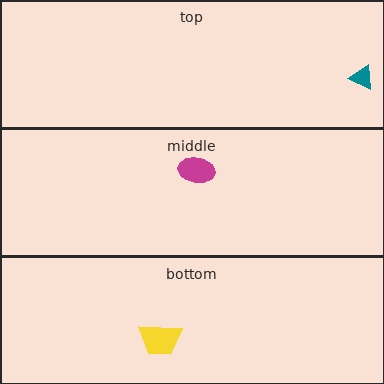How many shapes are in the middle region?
1.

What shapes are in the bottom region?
The yellow trapezoid.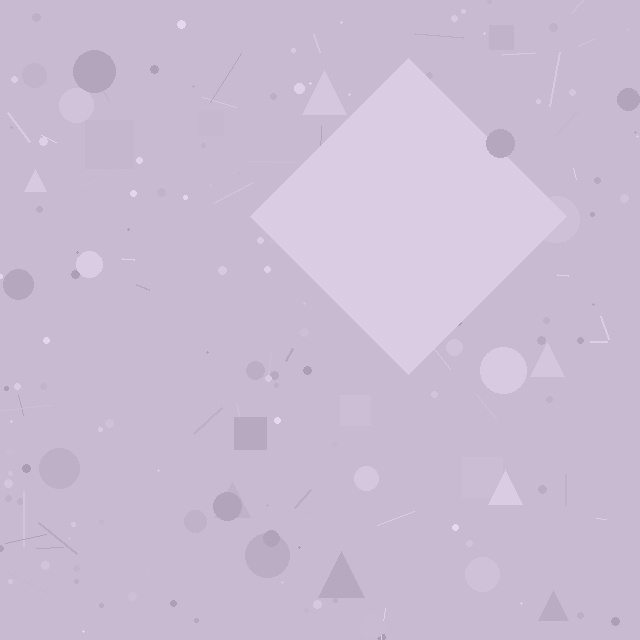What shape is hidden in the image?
A diamond is hidden in the image.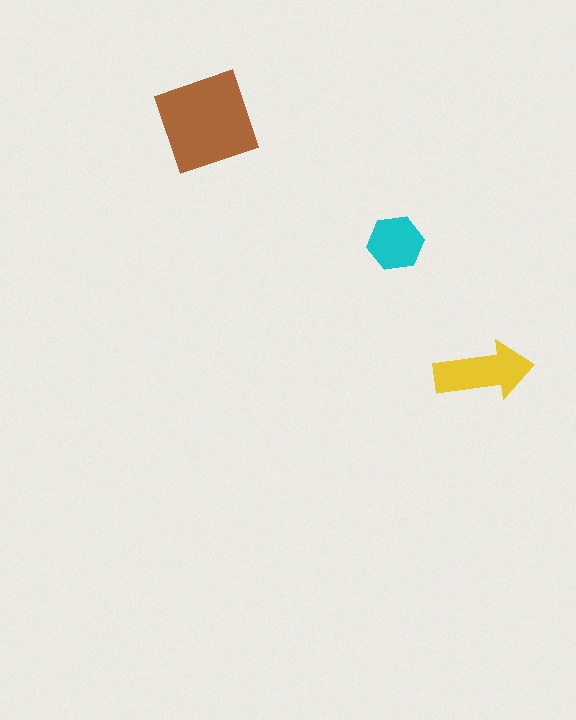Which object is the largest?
The brown square.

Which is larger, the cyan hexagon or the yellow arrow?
The yellow arrow.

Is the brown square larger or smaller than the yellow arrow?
Larger.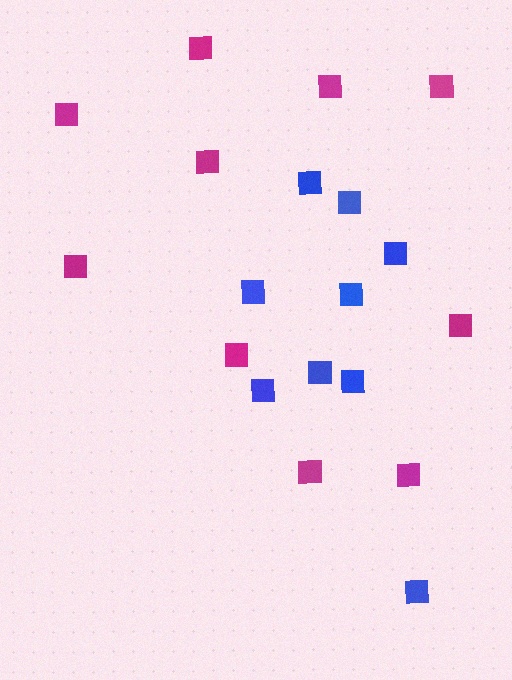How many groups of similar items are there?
There are 2 groups: one group of blue squares (9) and one group of magenta squares (10).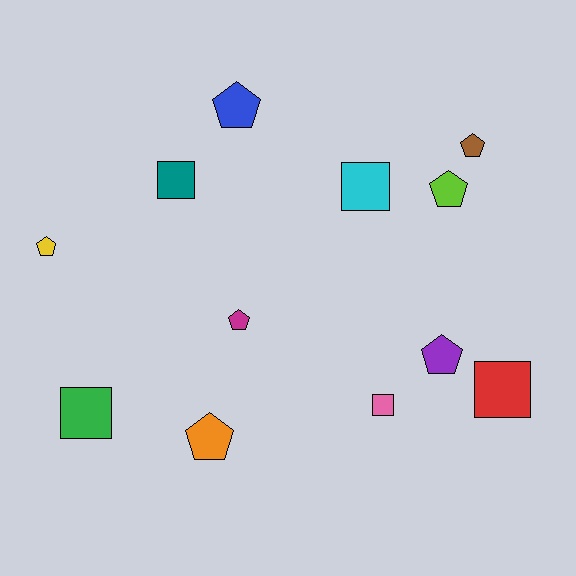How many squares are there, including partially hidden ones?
There are 5 squares.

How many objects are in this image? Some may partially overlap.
There are 12 objects.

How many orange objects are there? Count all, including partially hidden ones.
There is 1 orange object.